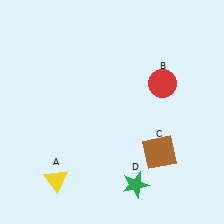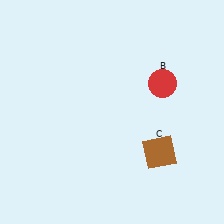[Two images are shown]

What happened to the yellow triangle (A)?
The yellow triangle (A) was removed in Image 2. It was in the bottom-left area of Image 1.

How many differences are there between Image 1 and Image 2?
There are 2 differences between the two images.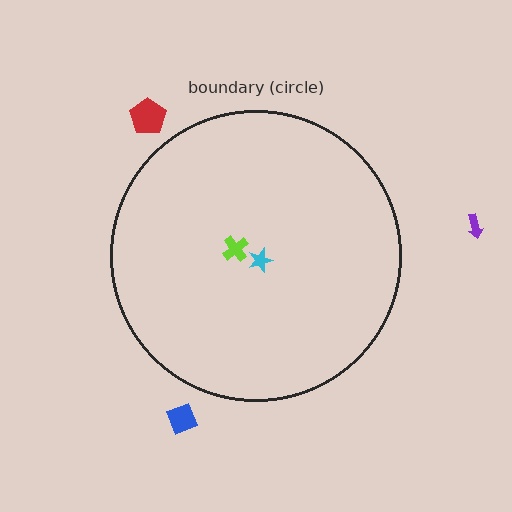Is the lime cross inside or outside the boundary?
Inside.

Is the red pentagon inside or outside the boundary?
Outside.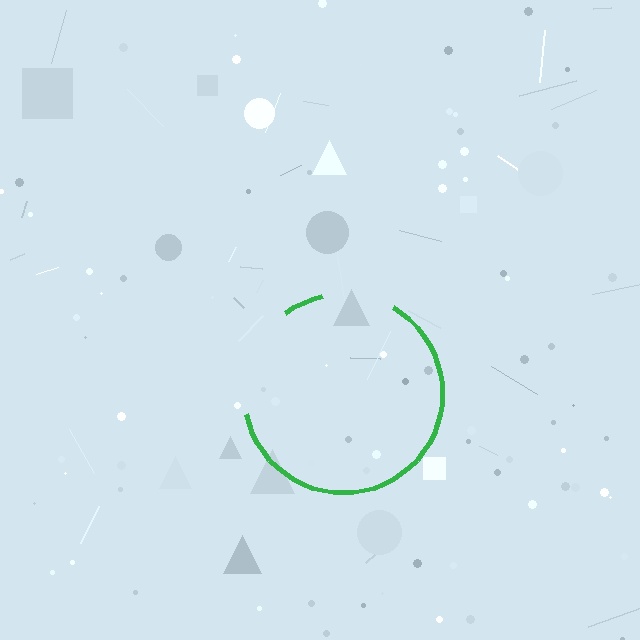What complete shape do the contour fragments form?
The contour fragments form a circle.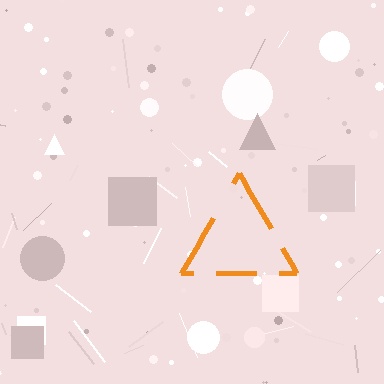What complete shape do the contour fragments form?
The contour fragments form a triangle.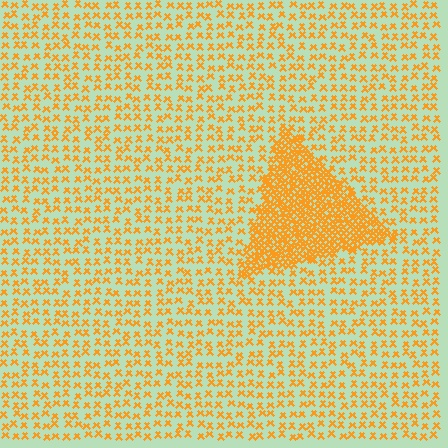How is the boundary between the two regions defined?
The boundary is defined by a change in element density (approximately 3.1x ratio). All elements are the same color, size, and shape.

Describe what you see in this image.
The image contains small orange elements arranged at two different densities. A triangle-shaped region is visible where the elements are more densely packed than the surrounding area.